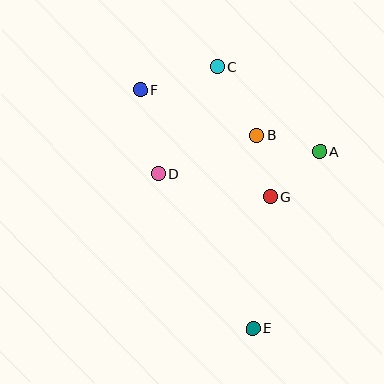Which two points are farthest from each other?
Points C and E are farthest from each other.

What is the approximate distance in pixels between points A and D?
The distance between A and D is approximately 163 pixels.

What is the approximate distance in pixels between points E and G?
The distance between E and G is approximately 133 pixels.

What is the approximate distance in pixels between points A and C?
The distance between A and C is approximately 133 pixels.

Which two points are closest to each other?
Points B and G are closest to each other.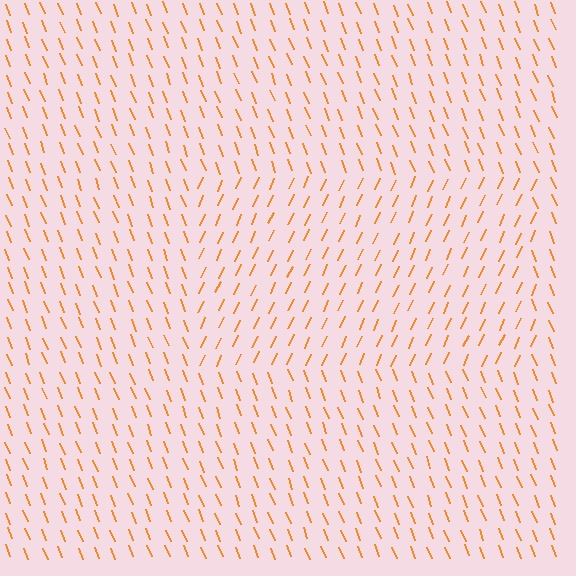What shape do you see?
I see a rectangle.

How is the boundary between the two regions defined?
The boundary is defined purely by a change in line orientation (approximately 45 degrees difference). All lines are the same color and thickness.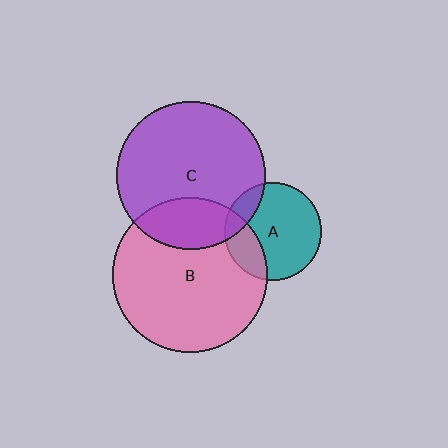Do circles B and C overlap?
Yes.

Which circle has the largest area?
Circle B (pink).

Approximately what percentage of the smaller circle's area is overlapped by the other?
Approximately 25%.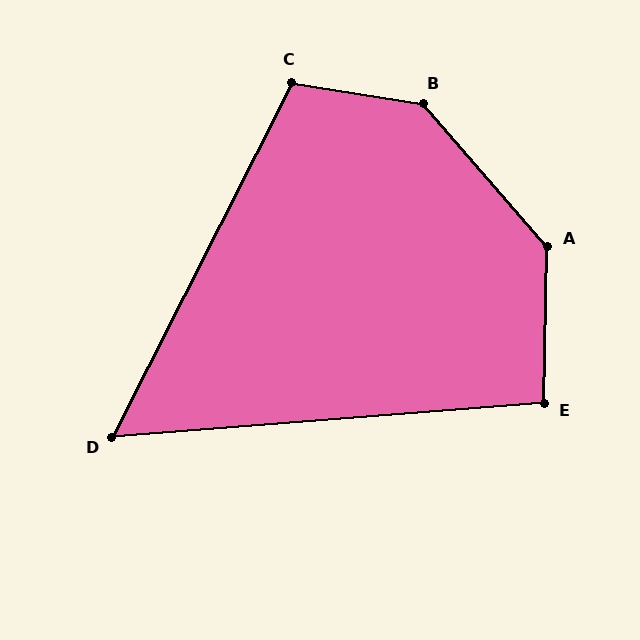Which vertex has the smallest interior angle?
D, at approximately 59 degrees.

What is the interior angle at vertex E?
Approximately 96 degrees (obtuse).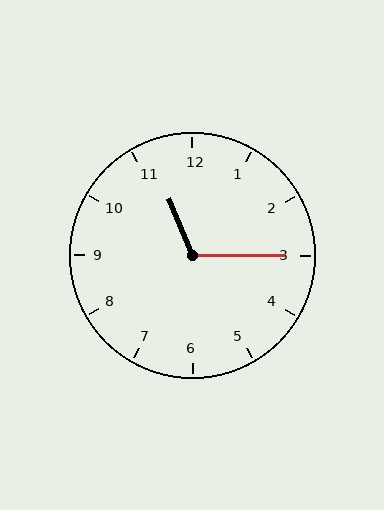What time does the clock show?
11:15.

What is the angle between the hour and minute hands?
Approximately 112 degrees.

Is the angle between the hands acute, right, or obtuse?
It is obtuse.